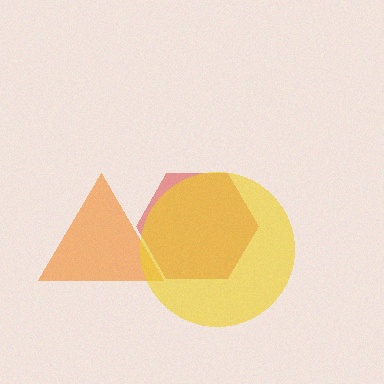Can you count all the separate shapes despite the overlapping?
Yes, there are 3 separate shapes.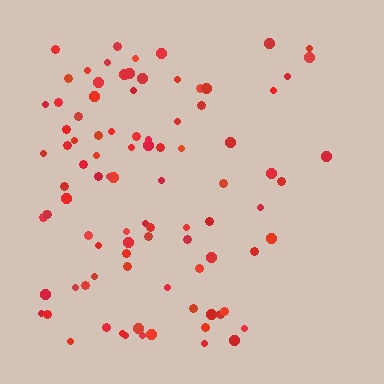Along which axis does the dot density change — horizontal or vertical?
Horizontal.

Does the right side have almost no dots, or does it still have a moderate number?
Still a moderate number, just noticeably fewer than the left.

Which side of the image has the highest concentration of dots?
The left.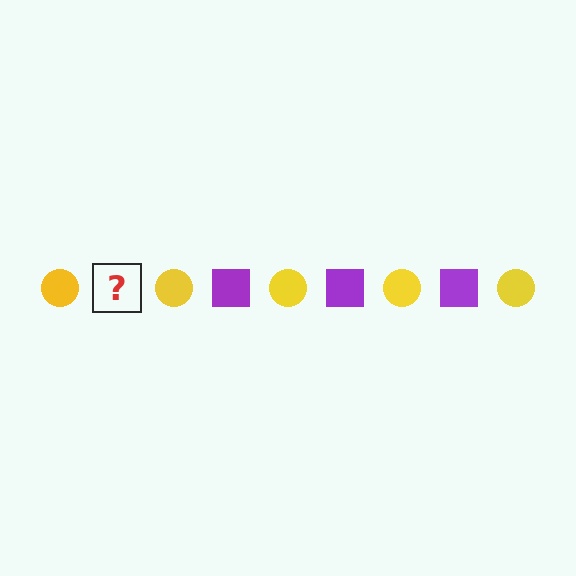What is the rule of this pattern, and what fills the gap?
The rule is that the pattern alternates between yellow circle and purple square. The gap should be filled with a purple square.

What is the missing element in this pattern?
The missing element is a purple square.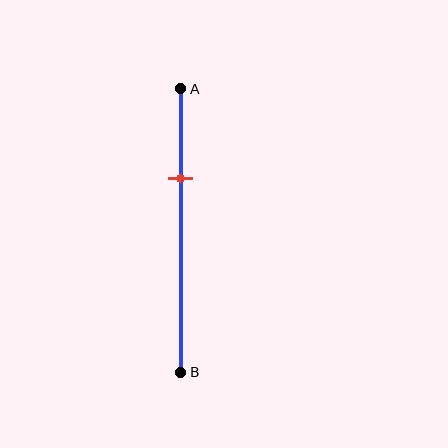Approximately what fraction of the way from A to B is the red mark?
The red mark is approximately 30% of the way from A to B.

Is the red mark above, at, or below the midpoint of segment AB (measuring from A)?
The red mark is above the midpoint of segment AB.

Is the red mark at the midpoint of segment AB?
No, the mark is at about 30% from A, not at the 50% midpoint.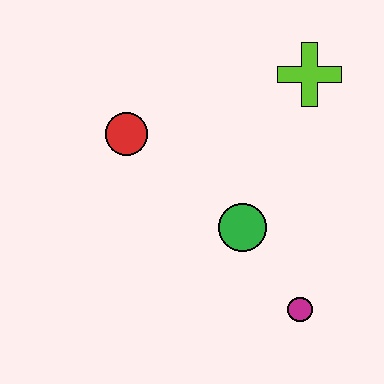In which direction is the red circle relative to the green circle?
The red circle is to the left of the green circle.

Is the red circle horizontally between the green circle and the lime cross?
No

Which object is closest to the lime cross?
The green circle is closest to the lime cross.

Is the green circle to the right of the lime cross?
No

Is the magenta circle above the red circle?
No